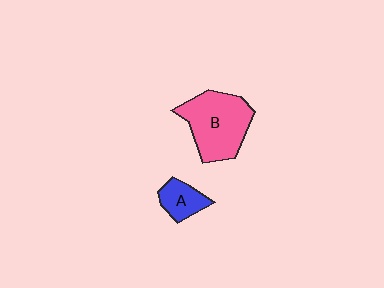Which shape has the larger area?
Shape B (pink).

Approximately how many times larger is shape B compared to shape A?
Approximately 2.6 times.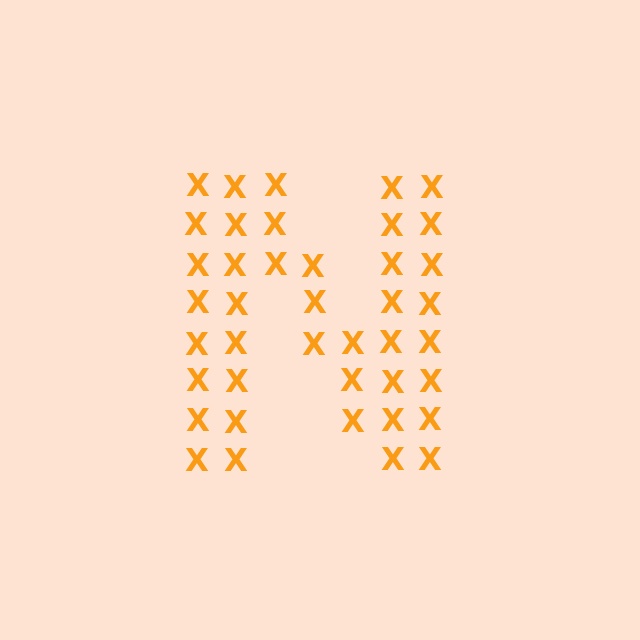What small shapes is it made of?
It is made of small letter X's.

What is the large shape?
The large shape is the letter N.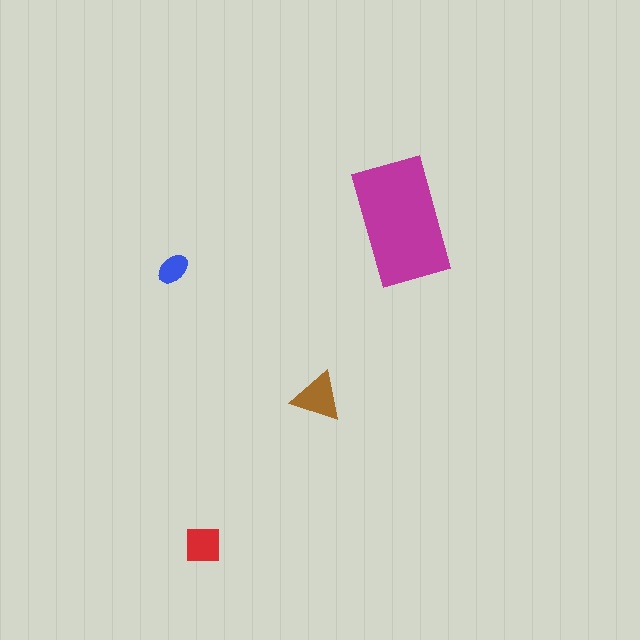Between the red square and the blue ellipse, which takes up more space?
The red square.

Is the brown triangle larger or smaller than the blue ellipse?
Larger.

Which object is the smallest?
The blue ellipse.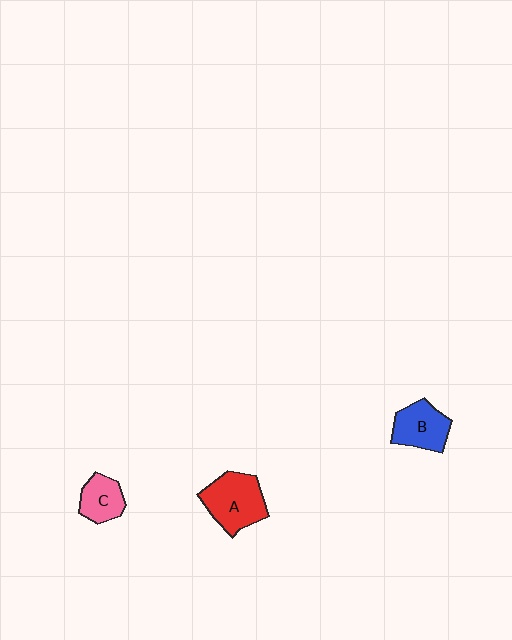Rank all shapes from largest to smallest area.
From largest to smallest: A (red), B (blue), C (pink).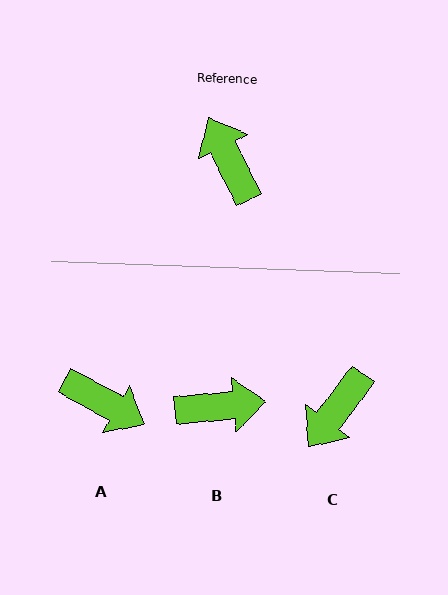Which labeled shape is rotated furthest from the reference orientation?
A, about 146 degrees away.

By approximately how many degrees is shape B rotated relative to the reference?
Approximately 111 degrees clockwise.